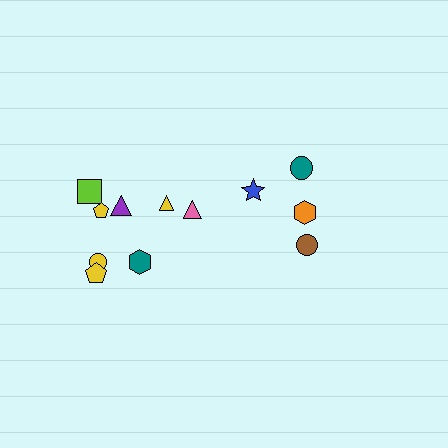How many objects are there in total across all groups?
There are 12 objects.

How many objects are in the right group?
There are 4 objects.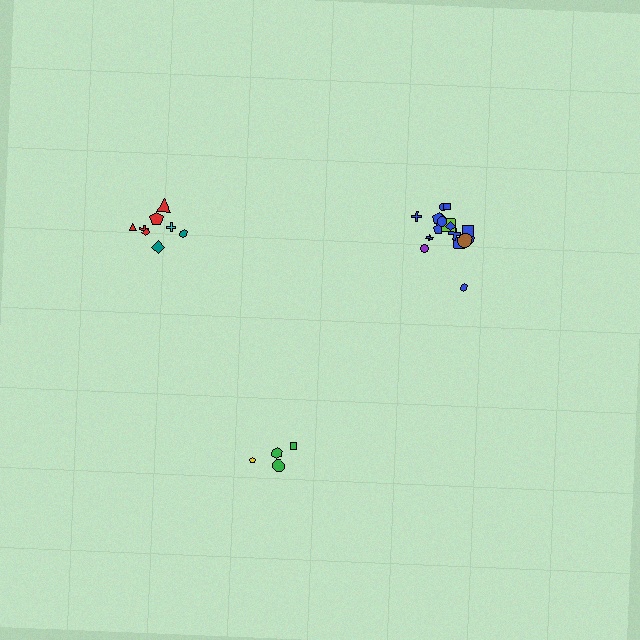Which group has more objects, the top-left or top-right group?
The top-right group.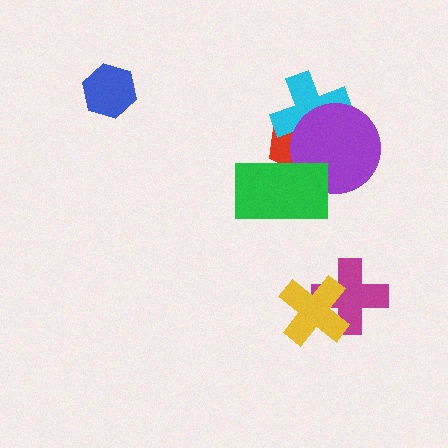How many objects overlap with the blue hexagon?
0 objects overlap with the blue hexagon.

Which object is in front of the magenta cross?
The yellow cross is in front of the magenta cross.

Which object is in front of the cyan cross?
The purple circle is in front of the cyan cross.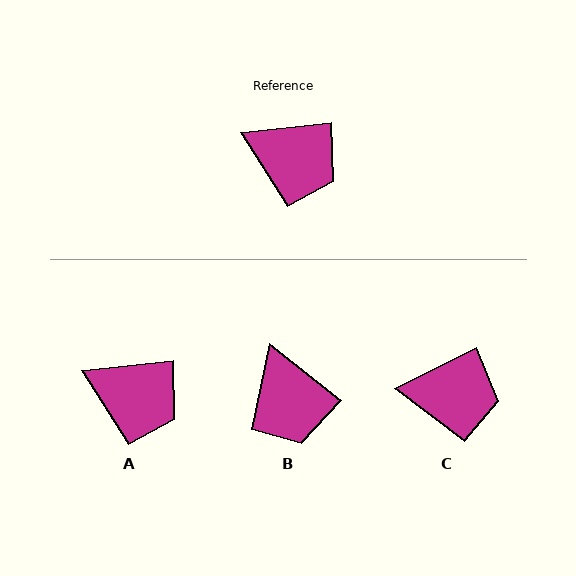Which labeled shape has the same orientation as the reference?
A.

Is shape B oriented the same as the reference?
No, it is off by about 45 degrees.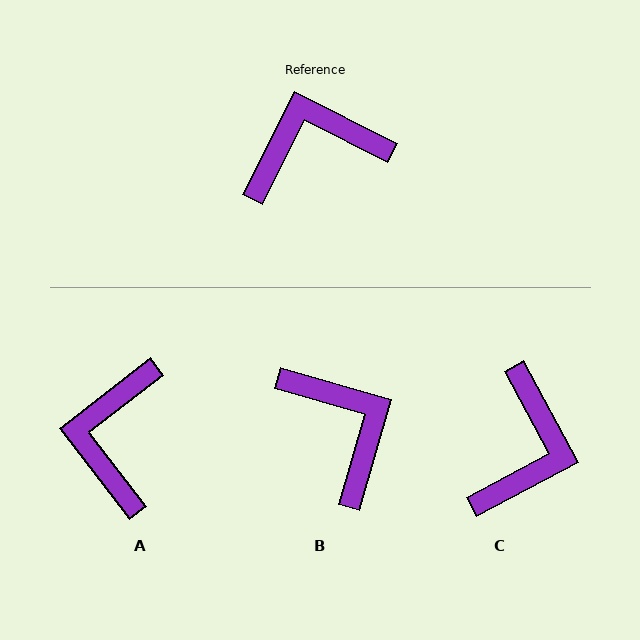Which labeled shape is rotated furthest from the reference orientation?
C, about 125 degrees away.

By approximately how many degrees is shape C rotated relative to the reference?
Approximately 125 degrees clockwise.